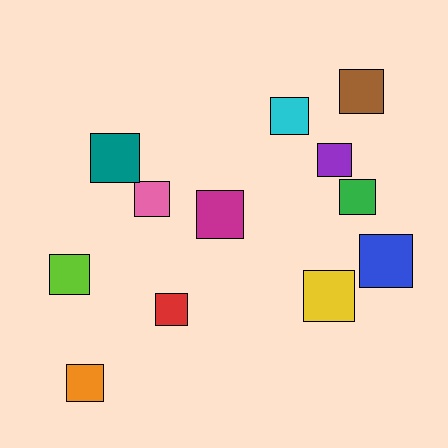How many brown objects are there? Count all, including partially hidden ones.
There is 1 brown object.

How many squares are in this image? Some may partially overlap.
There are 12 squares.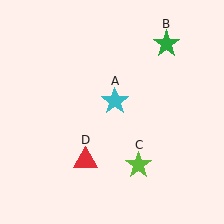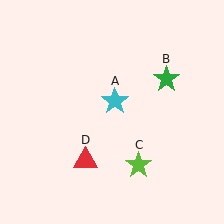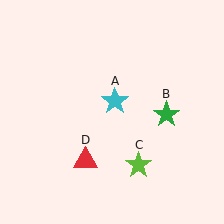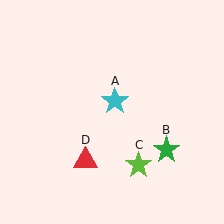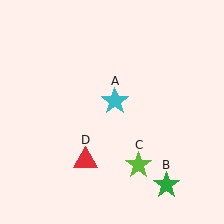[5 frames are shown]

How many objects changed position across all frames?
1 object changed position: green star (object B).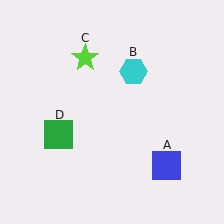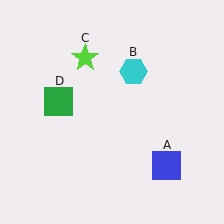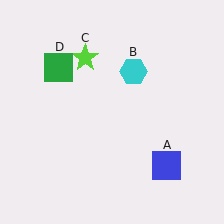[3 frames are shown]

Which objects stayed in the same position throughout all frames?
Blue square (object A) and cyan hexagon (object B) and lime star (object C) remained stationary.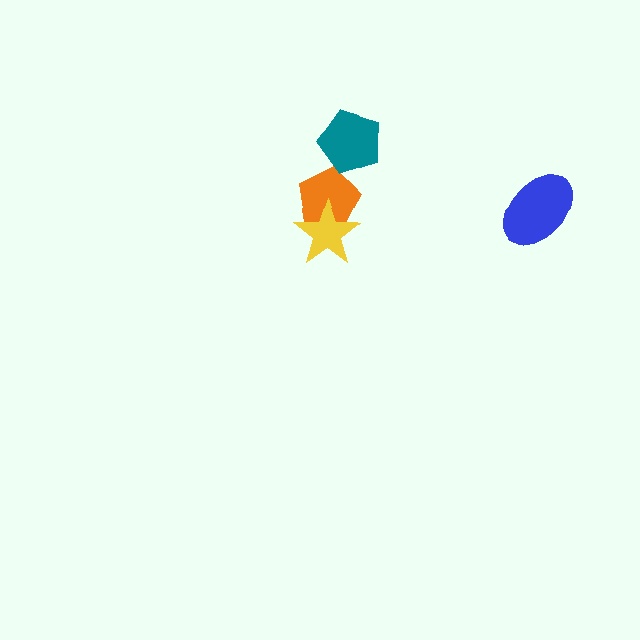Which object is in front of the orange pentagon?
The yellow star is in front of the orange pentagon.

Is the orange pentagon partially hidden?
Yes, it is partially covered by another shape.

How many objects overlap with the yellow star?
1 object overlaps with the yellow star.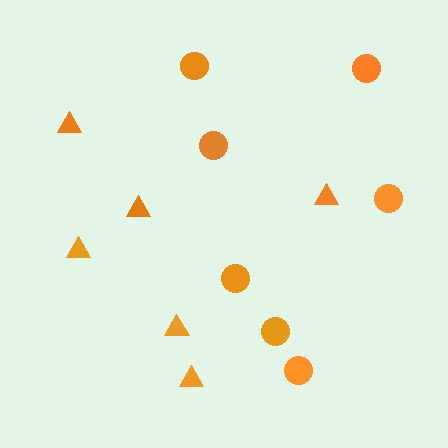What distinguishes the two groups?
There are 2 groups: one group of circles (7) and one group of triangles (6).